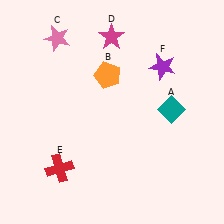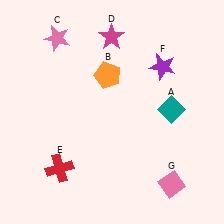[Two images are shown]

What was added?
A pink diamond (G) was added in Image 2.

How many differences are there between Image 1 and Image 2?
There is 1 difference between the two images.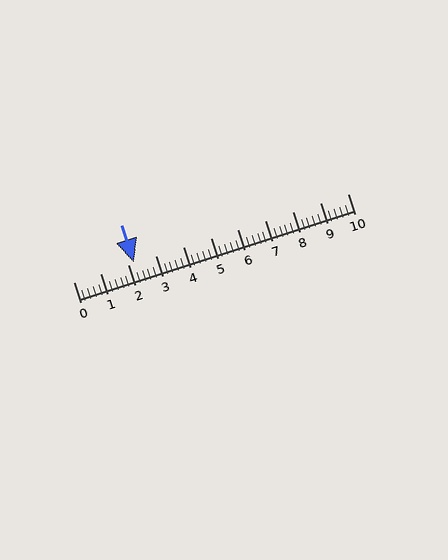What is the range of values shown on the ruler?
The ruler shows values from 0 to 10.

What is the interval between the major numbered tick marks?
The major tick marks are spaced 1 units apart.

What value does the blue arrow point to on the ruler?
The blue arrow points to approximately 2.2.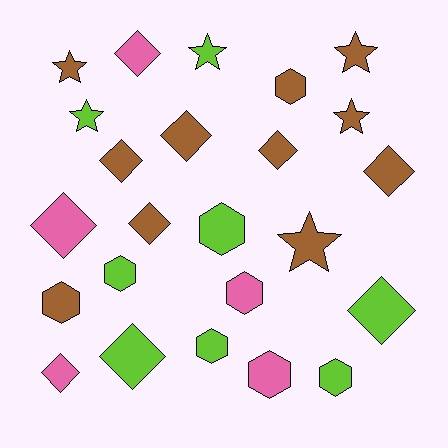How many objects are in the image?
There are 24 objects.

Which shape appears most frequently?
Diamond, with 10 objects.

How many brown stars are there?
There are 4 brown stars.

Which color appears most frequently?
Brown, with 11 objects.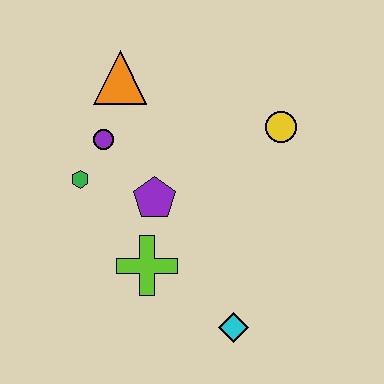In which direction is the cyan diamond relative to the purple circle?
The cyan diamond is below the purple circle.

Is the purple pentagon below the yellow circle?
Yes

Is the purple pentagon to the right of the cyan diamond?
No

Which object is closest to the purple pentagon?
The lime cross is closest to the purple pentagon.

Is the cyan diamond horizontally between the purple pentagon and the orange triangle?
No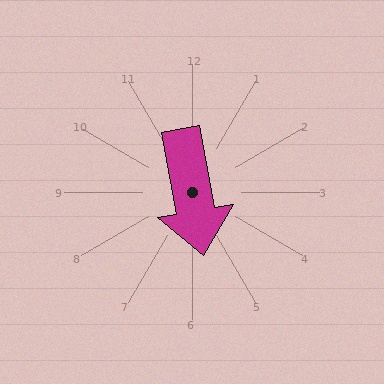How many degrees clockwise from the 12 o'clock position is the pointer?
Approximately 170 degrees.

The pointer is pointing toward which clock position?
Roughly 6 o'clock.